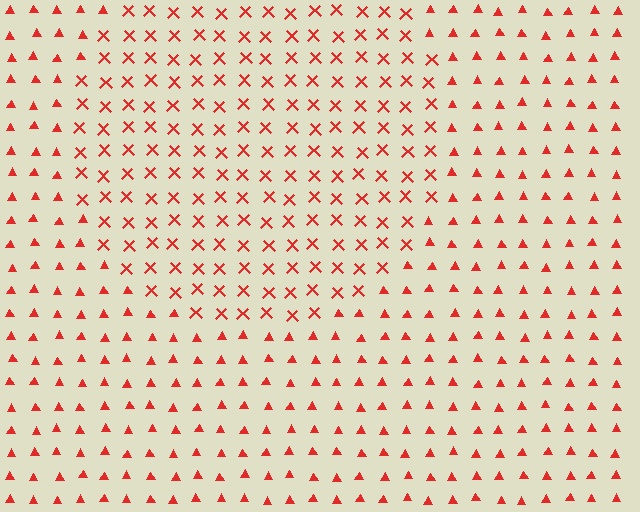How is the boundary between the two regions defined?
The boundary is defined by a change in element shape: X marks inside vs. triangles outside. All elements share the same color and spacing.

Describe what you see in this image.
The image is filled with small red elements arranged in a uniform grid. A circle-shaped region contains X marks, while the surrounding area contains triangles. The boundary is defined purely by the change in element shape.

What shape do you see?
I see a circle.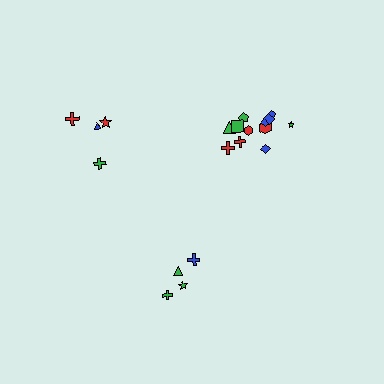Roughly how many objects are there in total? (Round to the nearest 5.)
Roughly 20 objects in total.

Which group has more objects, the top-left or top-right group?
The top-right group.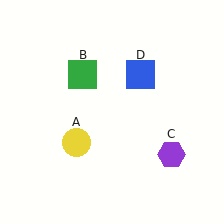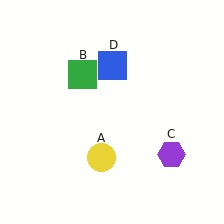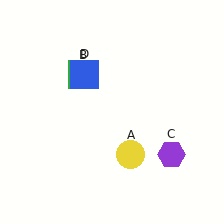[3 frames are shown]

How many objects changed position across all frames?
2 objects changed position: yellow circle (object A), blue square (object D).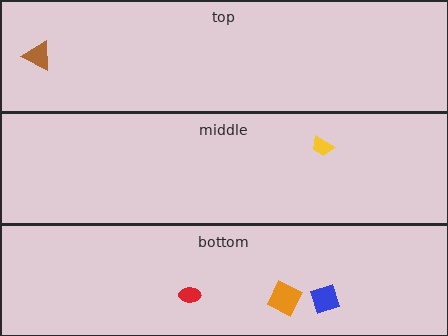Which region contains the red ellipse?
The bottom region.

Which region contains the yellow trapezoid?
The middle region.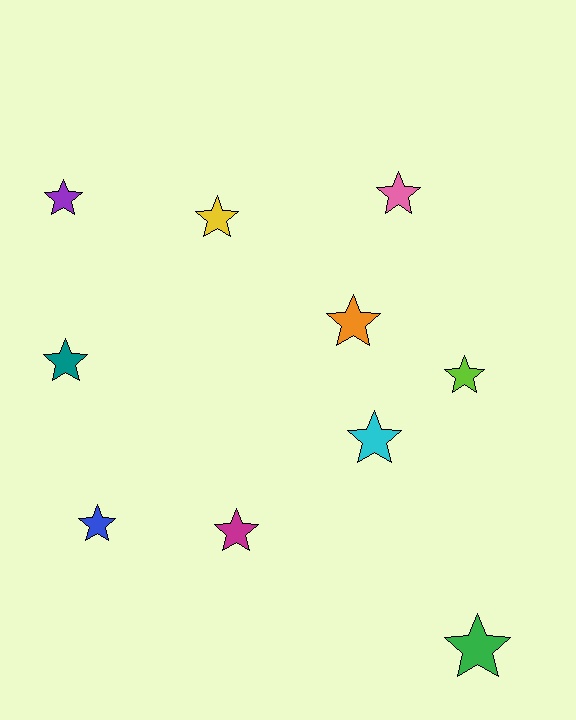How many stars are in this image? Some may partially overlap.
There are 10 stars.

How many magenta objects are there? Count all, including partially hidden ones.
There is 1 magenta object.